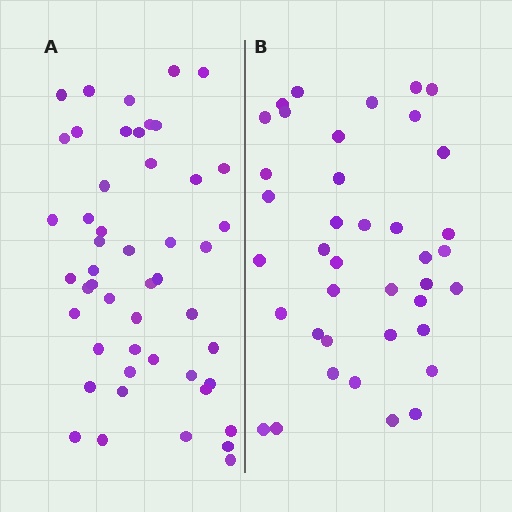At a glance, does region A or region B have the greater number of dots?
Region A (the left region) has more dots.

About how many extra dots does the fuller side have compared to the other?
Region A has roughly 10 or so more dots than region B.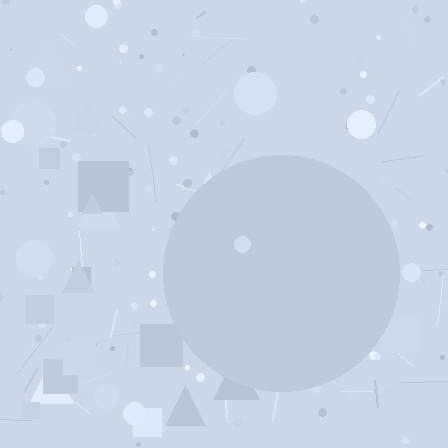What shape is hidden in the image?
A circle is hidden in the image.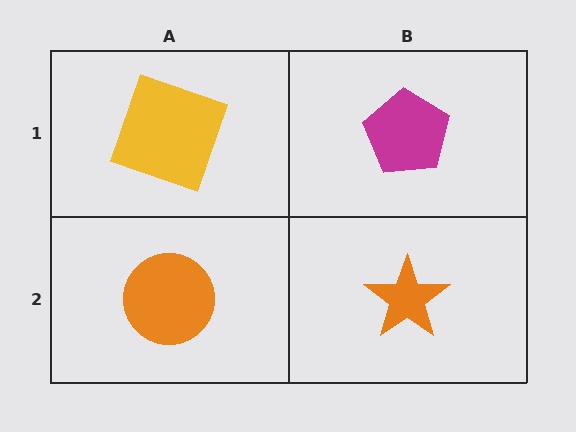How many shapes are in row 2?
2 shapes.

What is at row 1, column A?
A yellow square.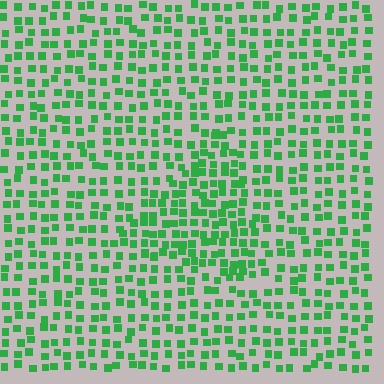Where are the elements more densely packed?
The elements are more densely packed inside the triangle boundary.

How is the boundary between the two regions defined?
The boundary is defined by a change in element density (approximately 1.6x ratio). All elements are the same color, size, and shape.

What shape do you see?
I see a triangle.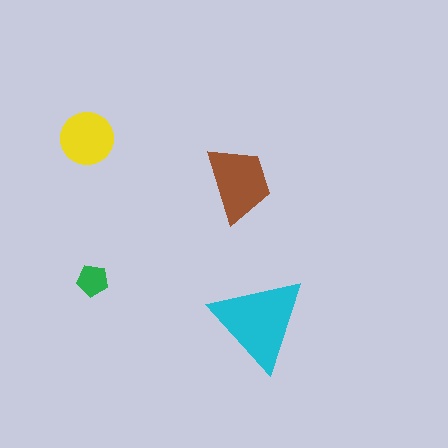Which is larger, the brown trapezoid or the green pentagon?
The brown trapezoid.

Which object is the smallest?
The green pentagon.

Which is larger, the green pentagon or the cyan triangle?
The cyan triangle.